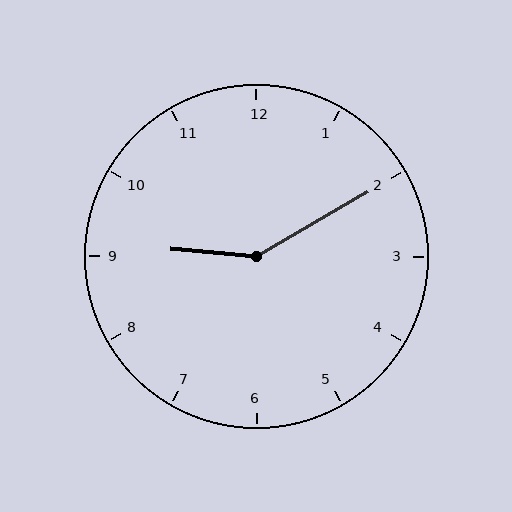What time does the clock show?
9:10.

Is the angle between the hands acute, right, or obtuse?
It is obtuse.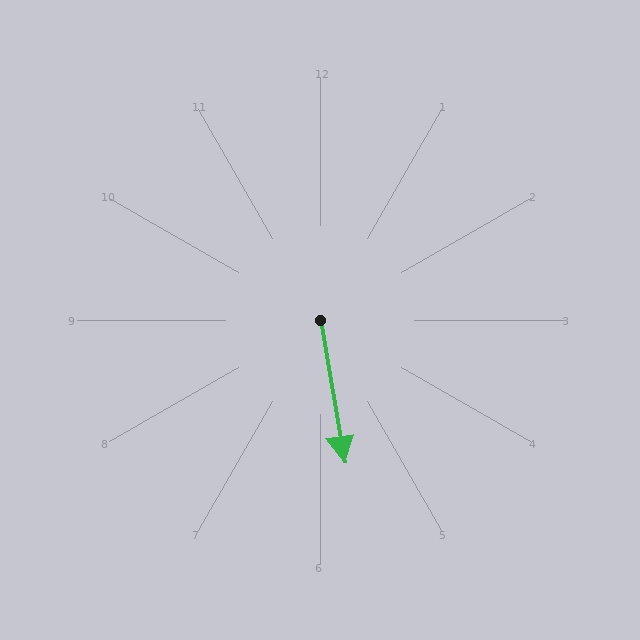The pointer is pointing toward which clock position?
Roughly 6 o'clock.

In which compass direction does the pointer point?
South.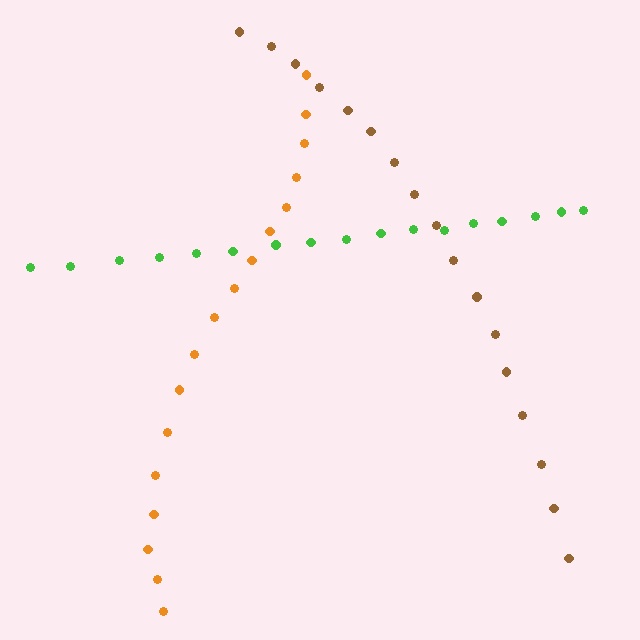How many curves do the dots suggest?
There are 3 distinct paths.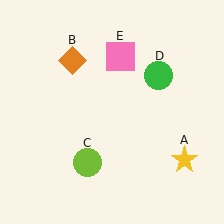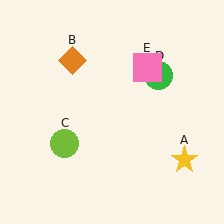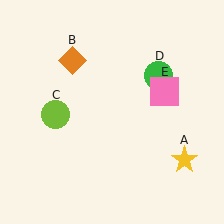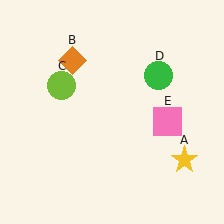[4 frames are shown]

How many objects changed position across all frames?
2 objects changed position: lime circle (object C), pink square (object E).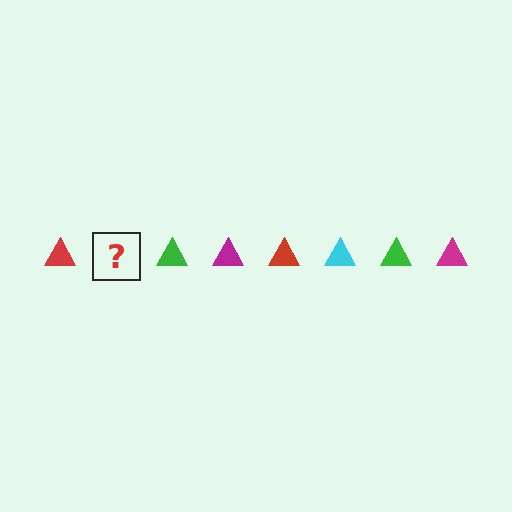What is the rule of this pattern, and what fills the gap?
The rule is that the pattern cycles through red, cyan, green, magenta triangles. The gap should be filled with a cyan triangle.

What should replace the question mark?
The question mark should be replaced with a cyan triangle.